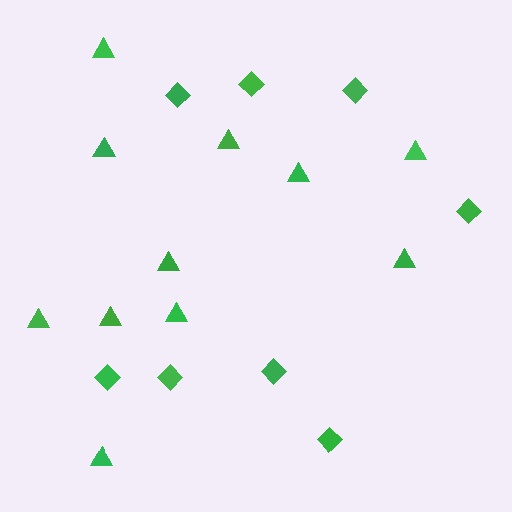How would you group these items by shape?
There are 2 groups: one group of triangles (11) and one group of diamonds (8).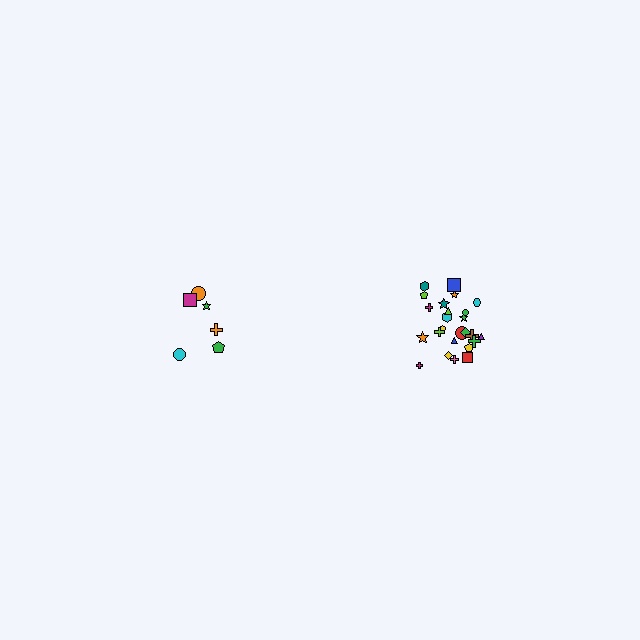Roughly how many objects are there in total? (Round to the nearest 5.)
Roughly 30 objects in total.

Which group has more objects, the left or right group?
The right group.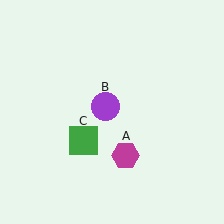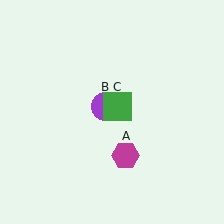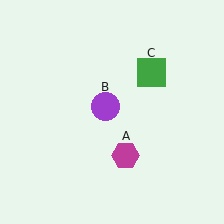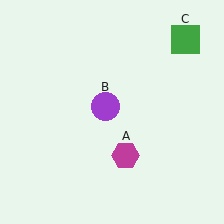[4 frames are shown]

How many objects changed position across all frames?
1 object changed position: green square (object C).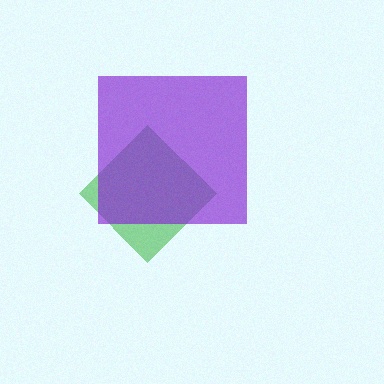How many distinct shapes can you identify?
There are 2 distinct shapes: a green diamond, a purple square.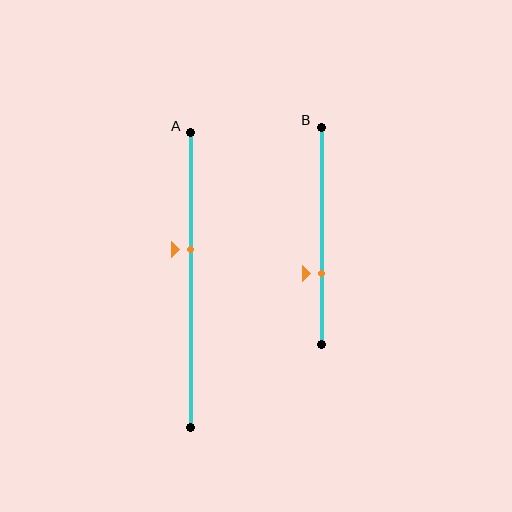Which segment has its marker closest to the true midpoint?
Segment A has its marker closest to the true midpoint.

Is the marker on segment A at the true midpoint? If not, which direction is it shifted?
No, the marker on segment A is shifted upward by about 10% of the segment length.